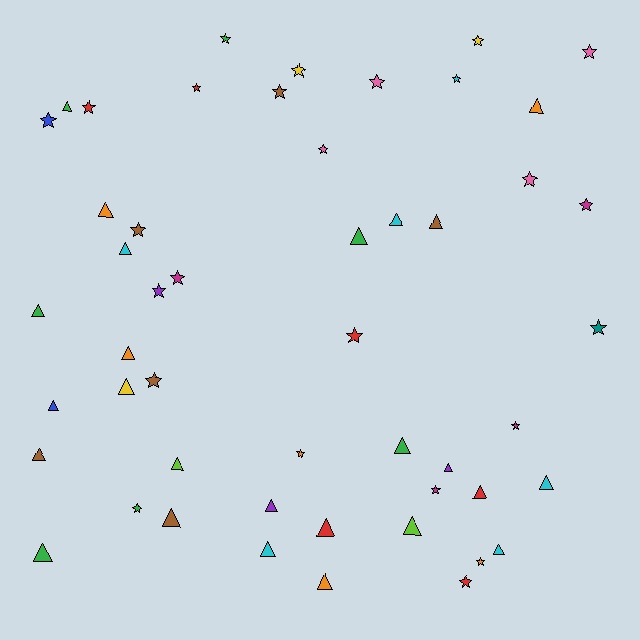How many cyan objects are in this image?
There are 6 cyan objects.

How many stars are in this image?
There are 25 stars.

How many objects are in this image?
There are 50 objects.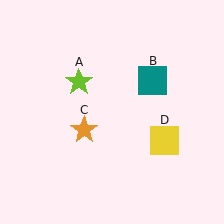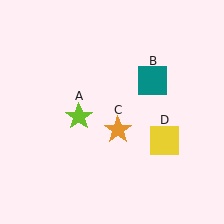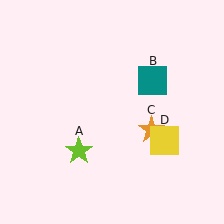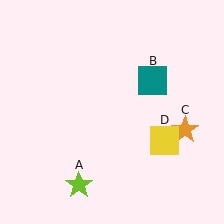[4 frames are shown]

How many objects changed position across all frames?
2 objects changed position: lime star (object A), orange star (object C).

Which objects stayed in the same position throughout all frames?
Teal square (object B) and yellow square (object D) remained stationary.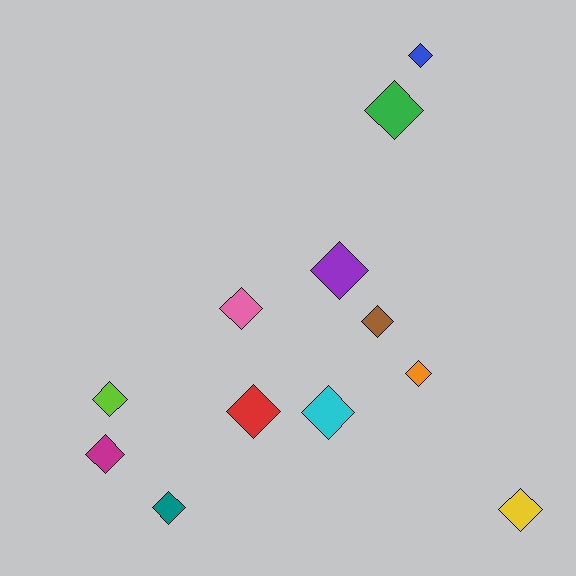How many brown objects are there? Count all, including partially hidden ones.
There is 1 brown object.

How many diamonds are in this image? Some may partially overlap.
There are 12 diamonds.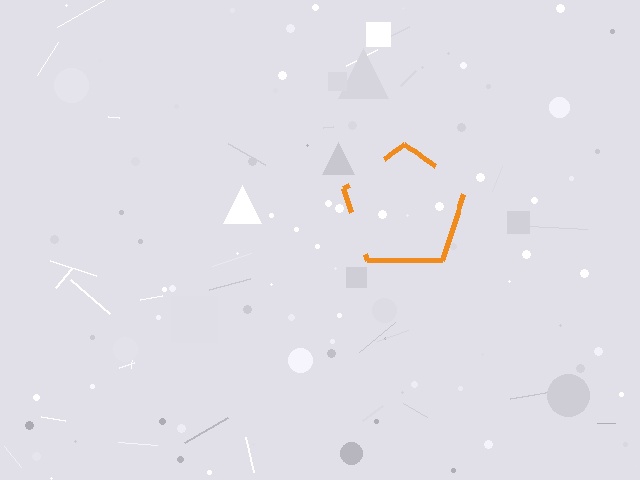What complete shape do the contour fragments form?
The contour fragments form a pentagon.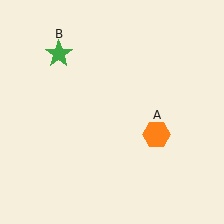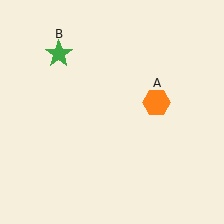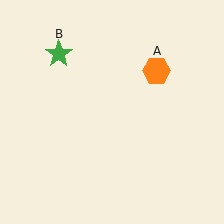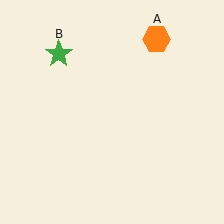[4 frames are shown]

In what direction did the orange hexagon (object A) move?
The orange hexagon (object A) moved up.